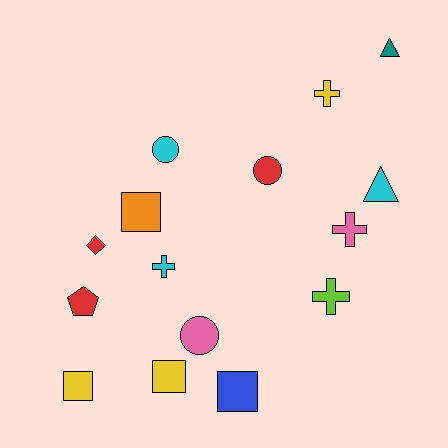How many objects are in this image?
There are 15 objects.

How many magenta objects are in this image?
There are no magenta objects.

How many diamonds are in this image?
There is 1 diamond.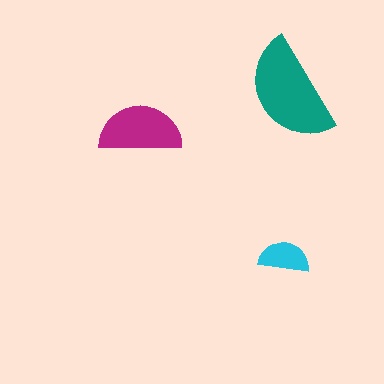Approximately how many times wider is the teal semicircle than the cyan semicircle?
About 2 times wider.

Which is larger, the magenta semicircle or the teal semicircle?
The teal one.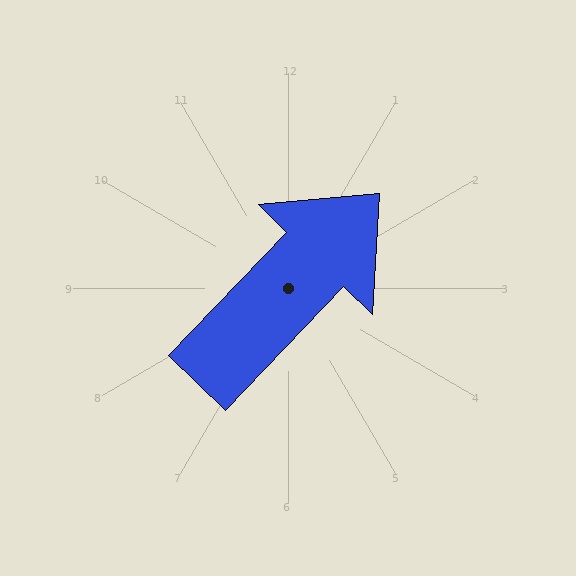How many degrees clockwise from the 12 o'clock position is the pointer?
Approximately 44 degrees.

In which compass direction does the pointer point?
Northeast.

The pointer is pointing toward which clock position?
Roughly 1 o'clock.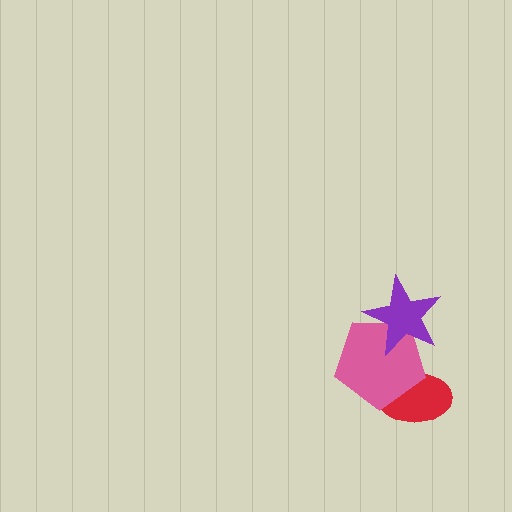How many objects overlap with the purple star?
1 object overlaps with the purple star.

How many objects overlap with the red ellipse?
1 object overlaps with the red ellipse.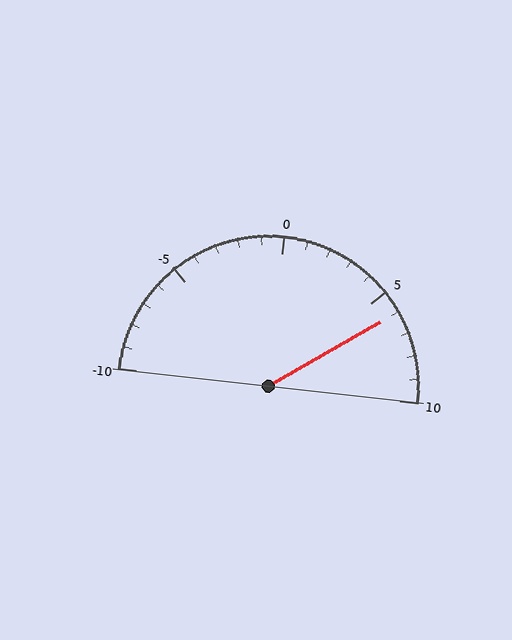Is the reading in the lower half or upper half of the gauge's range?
The reading is in the upper half of the range (-10 to 10).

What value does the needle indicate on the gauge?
The needle indicates approximately 6.